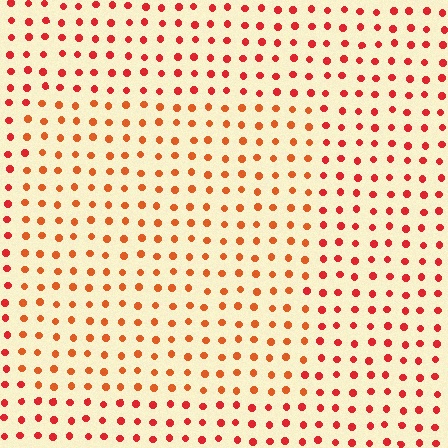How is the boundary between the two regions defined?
The boundary is defined purely by a slight shift in hue (about 22 degrees). Spacing, size, and orientation are identical on both sides.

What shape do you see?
I see a rectangle.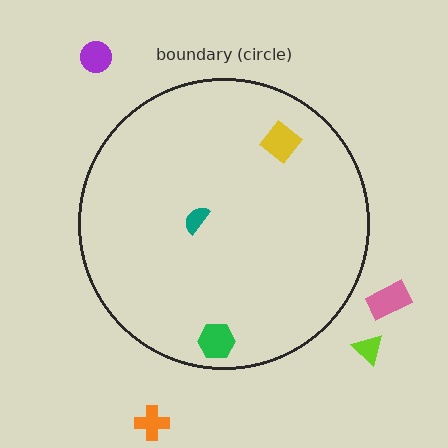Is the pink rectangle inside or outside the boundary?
Outside.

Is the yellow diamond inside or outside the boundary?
Inside.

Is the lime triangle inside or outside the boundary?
Outside.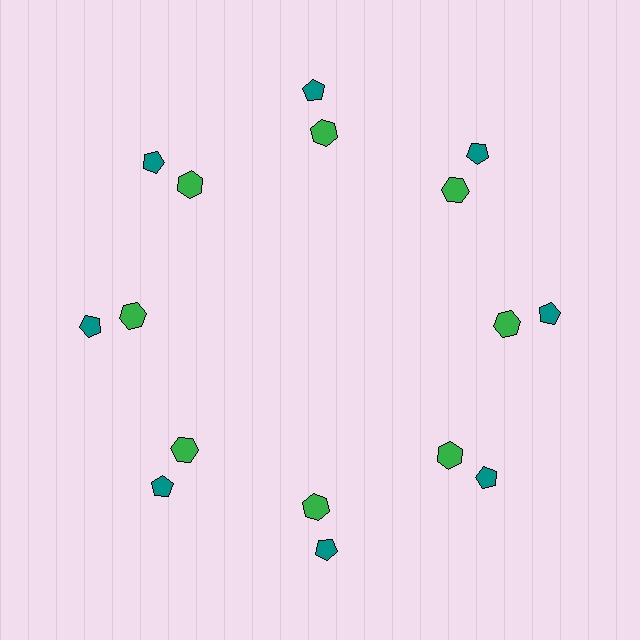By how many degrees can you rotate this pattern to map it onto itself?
The pattern maps onto itself every 45 degrees of rotation.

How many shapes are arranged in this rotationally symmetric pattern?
There are 16 shapes, arranged in 8 groups of 2.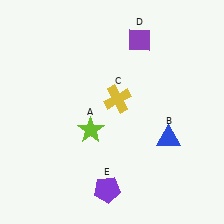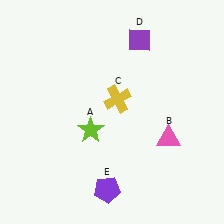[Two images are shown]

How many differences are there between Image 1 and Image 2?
There is 1 difference between the two images.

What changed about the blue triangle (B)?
In Image 1, B is blue. In Image 2, it changed to pink.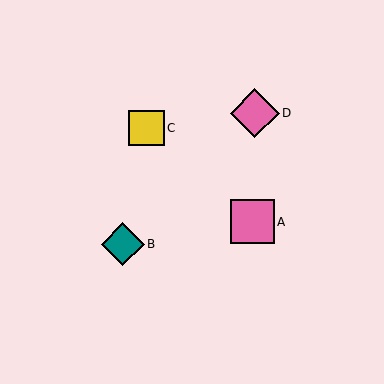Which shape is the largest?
The pink diamond (labeled D) is the largest.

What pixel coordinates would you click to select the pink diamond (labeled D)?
Click at (255, 113) to select the pink diamond D.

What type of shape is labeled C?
Shape C is a yellow square.